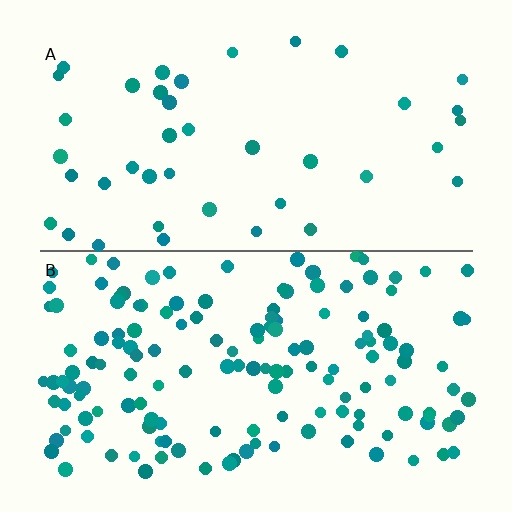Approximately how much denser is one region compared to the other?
Approximately 3.6× — region B over region A.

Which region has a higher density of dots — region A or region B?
B (the bottom).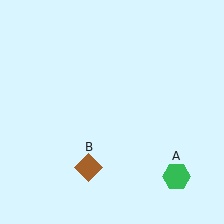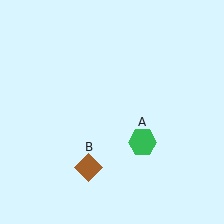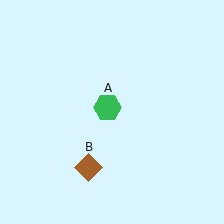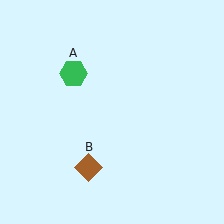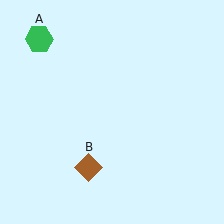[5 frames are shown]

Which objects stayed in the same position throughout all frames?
Brown diamond (object B) remained stationary.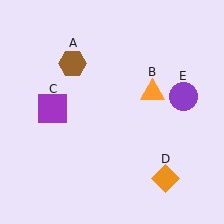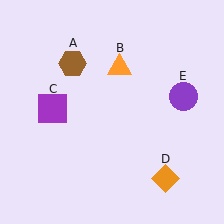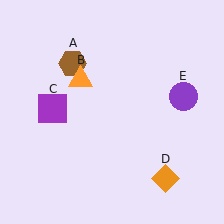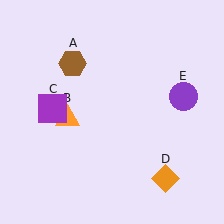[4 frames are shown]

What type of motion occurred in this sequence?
The orange triangle (object B) rotated counterclockwise around the center of the scene.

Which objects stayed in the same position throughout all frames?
Brown hexagon (object A) and purple square (object C) and orange diamond (object D) and purple circle (object E) remained stationary.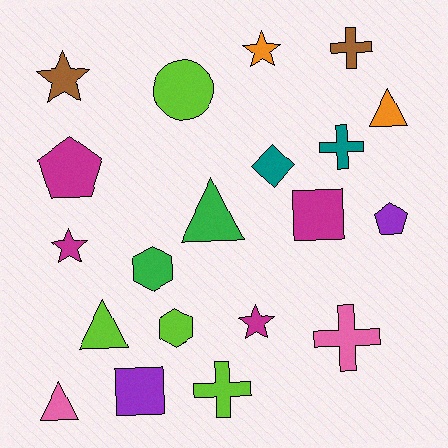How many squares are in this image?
There are 2 squares.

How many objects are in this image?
There are 20 objects.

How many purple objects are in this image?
There are 2 purple objects.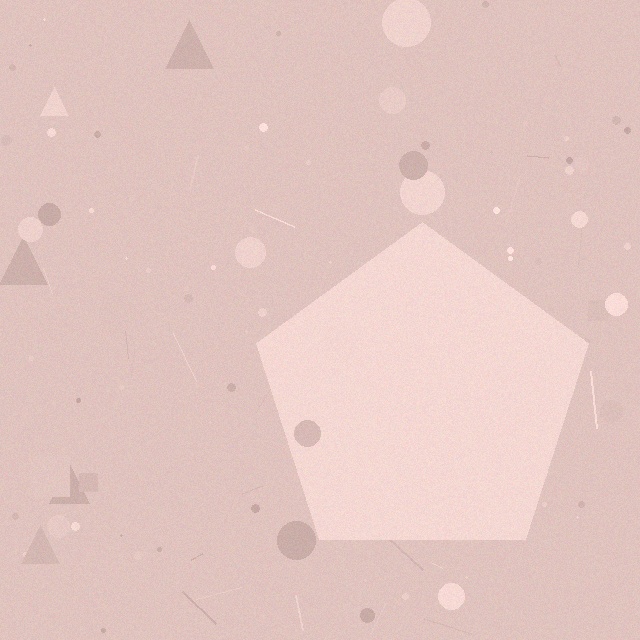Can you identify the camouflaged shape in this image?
The camouflaged shape is a pentagon.